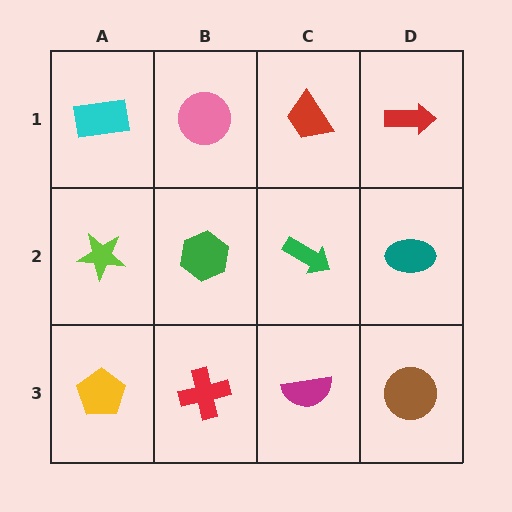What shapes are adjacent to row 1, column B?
A green hexagon (row 2, column B), a cyan rectangle (row 1, column A), a red trapezoid (row 1, column C).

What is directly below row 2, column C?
A magenta semicircle.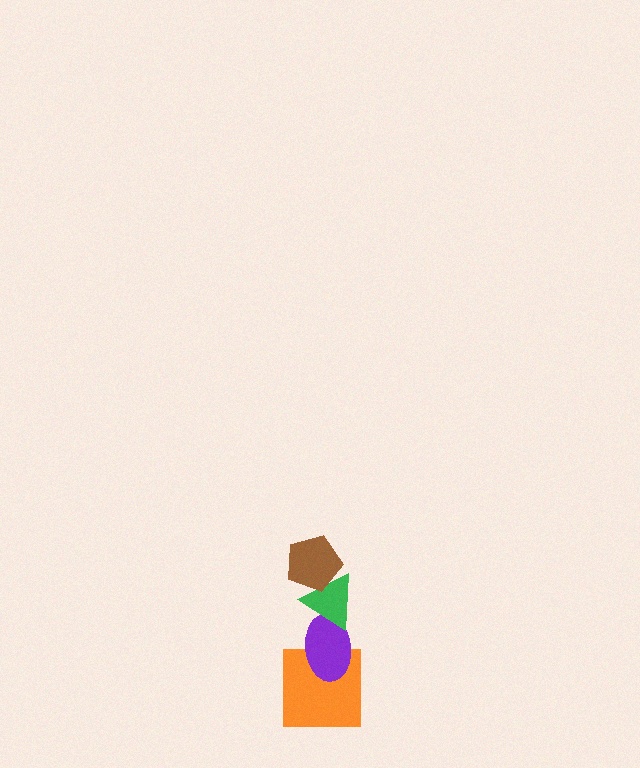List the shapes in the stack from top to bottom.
From top to bottom: the brown pentagon, the green triangle, the purple ellipse, the orange square.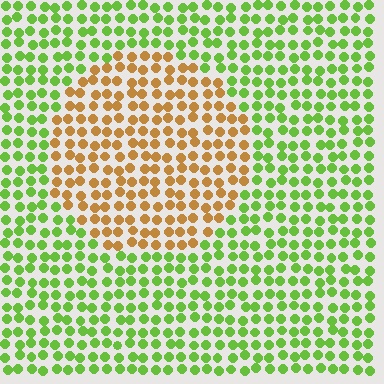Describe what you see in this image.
The image is filled with small lime elements in a uniform arrangement. A circle-shaped region is visible where the elements are tinted to a slightly different hue, forming a subtle color boundary.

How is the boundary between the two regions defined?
The boundary is defined purely by a slight shift in hue (about 66 degrees). Spacing, size, and orientation are identical on both sides.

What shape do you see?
I see a circle.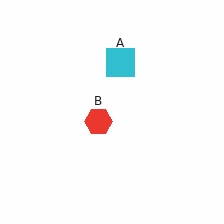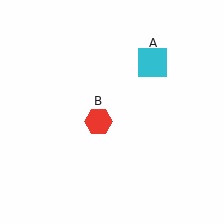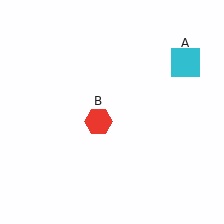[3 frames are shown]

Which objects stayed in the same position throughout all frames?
Red hexagon (object B) remained stationary.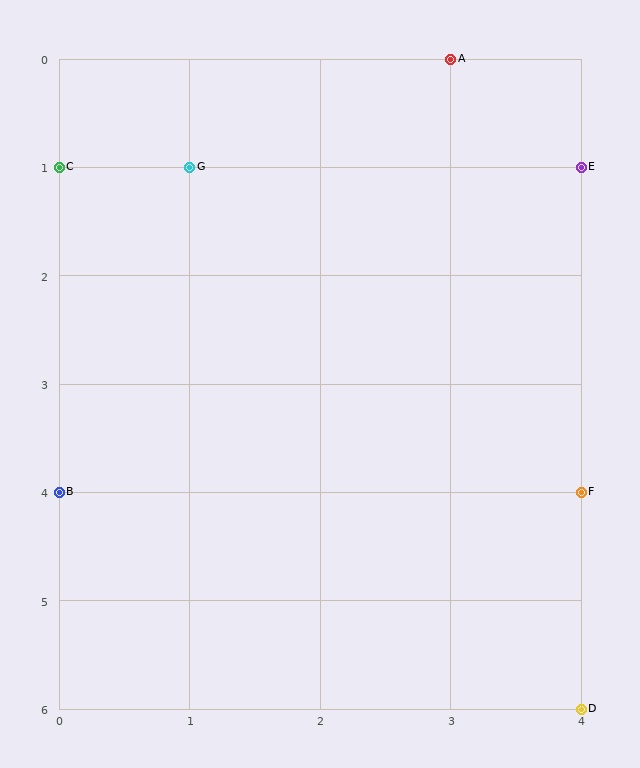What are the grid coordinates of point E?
Point E is at grid coordinates (4, 1).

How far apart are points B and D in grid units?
Points B and D are 4 columns and 2 rows apart (about 4.5 grid units diagonally).